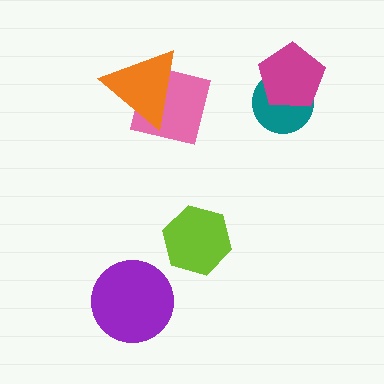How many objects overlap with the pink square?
1 object overlaps with the pink square.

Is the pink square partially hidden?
Yes, it is partially covered by another shape.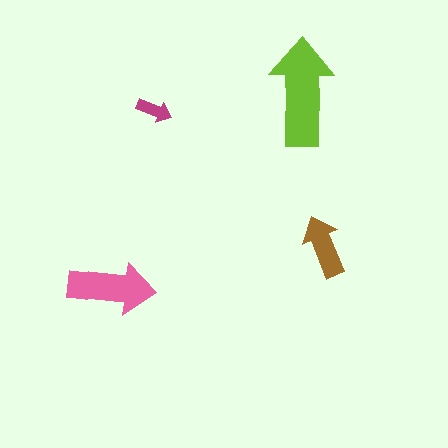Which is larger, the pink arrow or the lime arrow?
The lime one.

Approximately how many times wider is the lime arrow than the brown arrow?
About 1.5 times wider.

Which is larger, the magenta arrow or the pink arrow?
The pink one.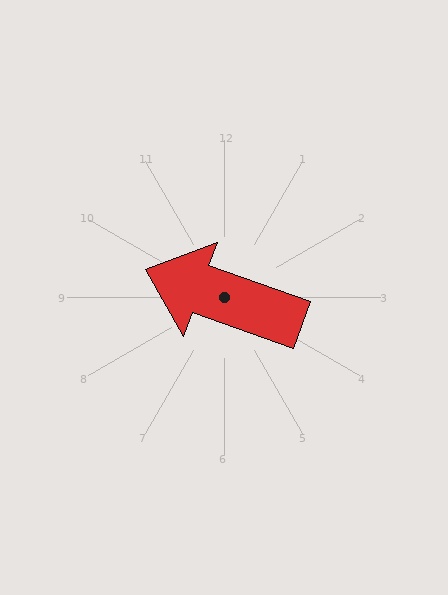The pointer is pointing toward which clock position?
Roughly 10 o'clock.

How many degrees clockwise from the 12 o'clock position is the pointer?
Approximately 290 degrees.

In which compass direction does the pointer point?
West.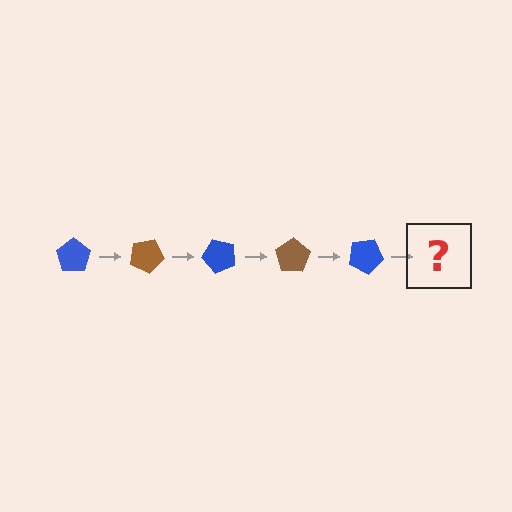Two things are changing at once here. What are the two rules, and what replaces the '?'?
The two rules are that it rotates 25 degrees each step and the color cycles through blue and brown. The '?' should be a brown pentagon, rotated 125 degrees from the start.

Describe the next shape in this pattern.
It should be a brown pentagon, rotated 125 degrees from the start.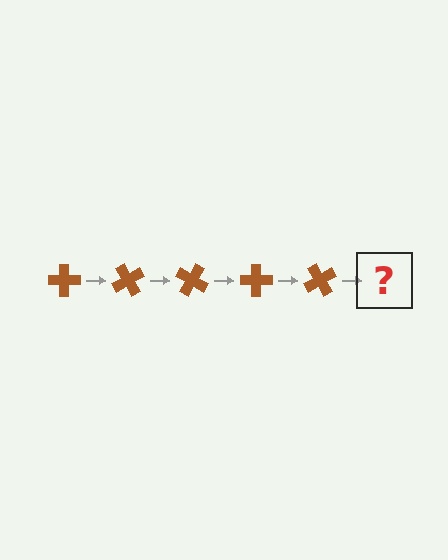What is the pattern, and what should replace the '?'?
The pattern is that the cross rotates 60 degrees each step. The '?' should be a brown cross rotated 300 degrees.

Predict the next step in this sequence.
The next step is a brown cross rotated 300 degrees.